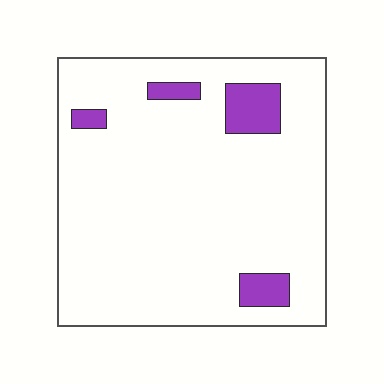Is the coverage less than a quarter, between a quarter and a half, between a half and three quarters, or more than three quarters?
Less than a quarter.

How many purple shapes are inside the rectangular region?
4.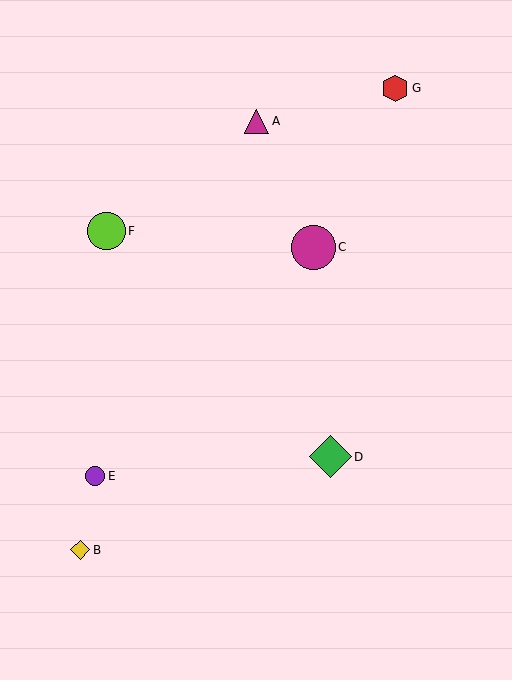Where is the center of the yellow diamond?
The center of the yellow diamond is at (80, 550).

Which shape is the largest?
The magenta circle (labeled C) is the largest.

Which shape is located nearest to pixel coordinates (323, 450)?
The green diamond (labeled D) at (330, 457) is nearest to that location.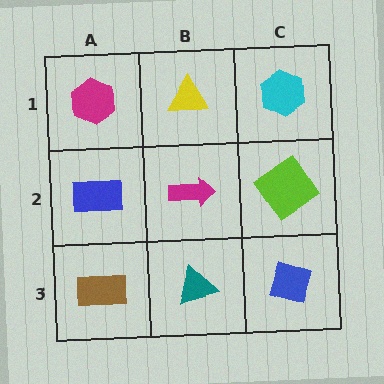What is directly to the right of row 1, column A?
A yellow triangle.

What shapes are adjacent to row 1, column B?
A magenta arrow (row 2, column B), a magenta hexagon (row 1, column A), a cyan hexagon (row 1, column C).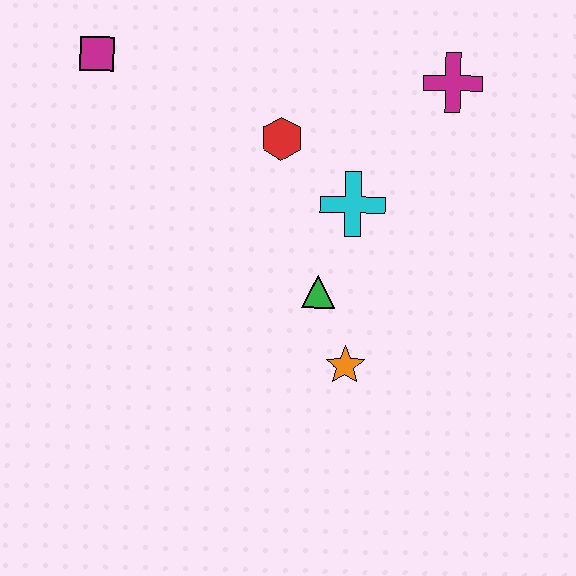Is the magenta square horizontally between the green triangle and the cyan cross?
No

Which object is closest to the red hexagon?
The cyan cross is closest to the red hexagon.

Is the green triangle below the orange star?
No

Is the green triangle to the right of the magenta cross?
No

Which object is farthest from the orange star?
The magenta square is farthest from the orange star.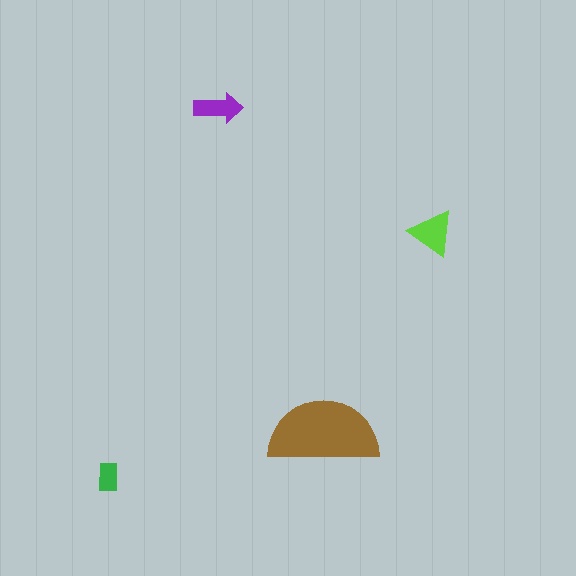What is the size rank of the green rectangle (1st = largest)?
4th.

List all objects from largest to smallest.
The brown semicircle, the lime triangle, the purple arrow, the green rectangle.